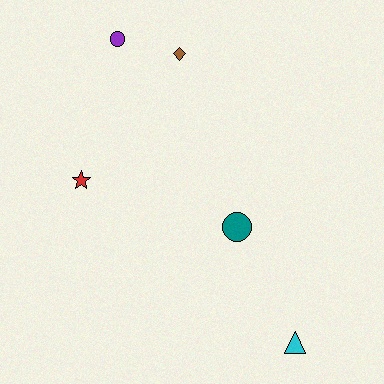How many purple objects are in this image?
There is 1 purple object.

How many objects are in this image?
There are 5 objects.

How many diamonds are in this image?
There is 1 diamond.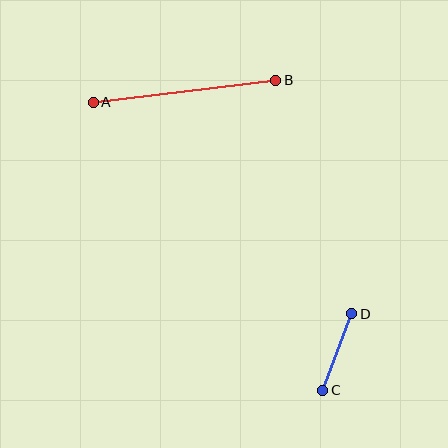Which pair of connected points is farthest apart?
Points A and B are farthest apart.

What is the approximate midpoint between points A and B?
The midpoint is at approximately (185, 91) pixels.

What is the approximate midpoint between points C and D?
The midpoint is at approximately (337, 352) pixels.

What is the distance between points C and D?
The distance is approximately 82 pixels.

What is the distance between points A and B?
The distance is approximately 184 pixels.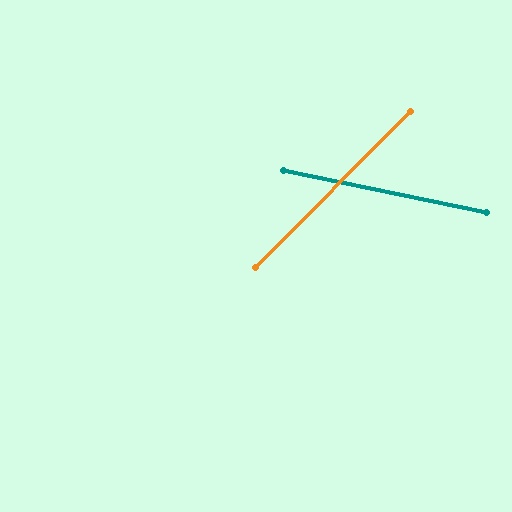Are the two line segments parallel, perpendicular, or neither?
Neither parallel nor perpendicular — they differ by about 57°.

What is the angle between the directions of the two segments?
Approximately 57 degrees.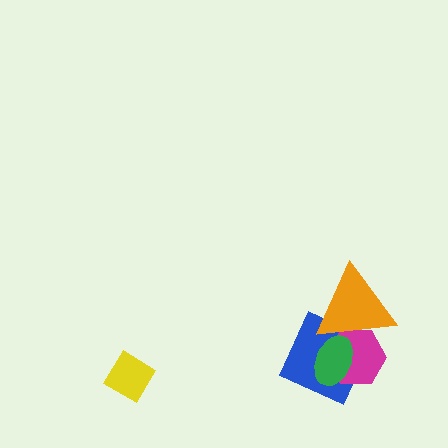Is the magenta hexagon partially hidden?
Yes, it is partially covered by another shape.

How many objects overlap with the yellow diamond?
0 objects overlap with the yellow diamond.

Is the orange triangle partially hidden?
Yes, it is partially covered by another shape.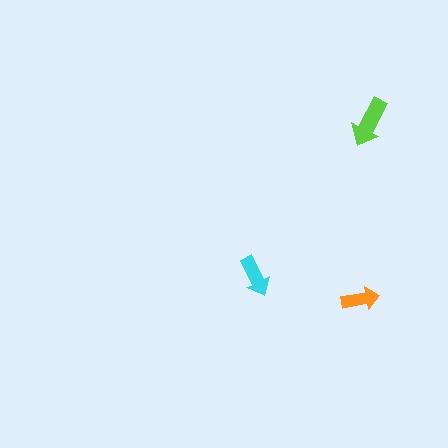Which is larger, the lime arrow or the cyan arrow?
The lime one.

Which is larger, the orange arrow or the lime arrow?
The lime one.